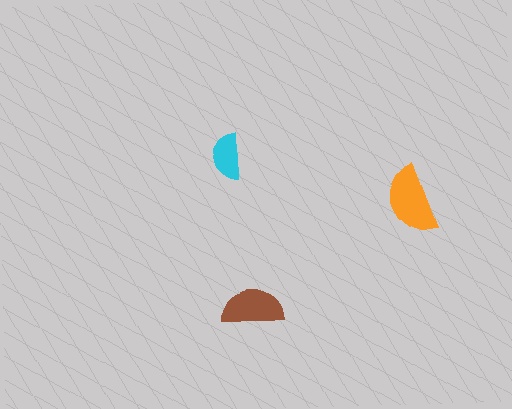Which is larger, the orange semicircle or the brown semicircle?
The orange one.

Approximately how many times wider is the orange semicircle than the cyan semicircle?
About 1.5 times wider.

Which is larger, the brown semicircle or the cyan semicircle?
The brown one.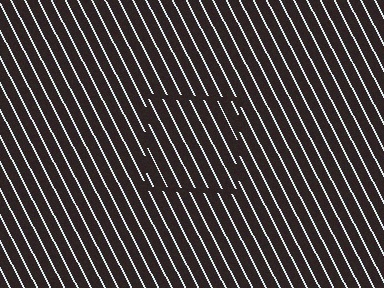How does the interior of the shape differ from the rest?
The interior of the shape contains the same grating, shifted by half a period — the contour is defined by the phase discontinuity where line-ends from the inner and outer gratings abut.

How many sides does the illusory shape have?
4 sides — the line-ends trace a square.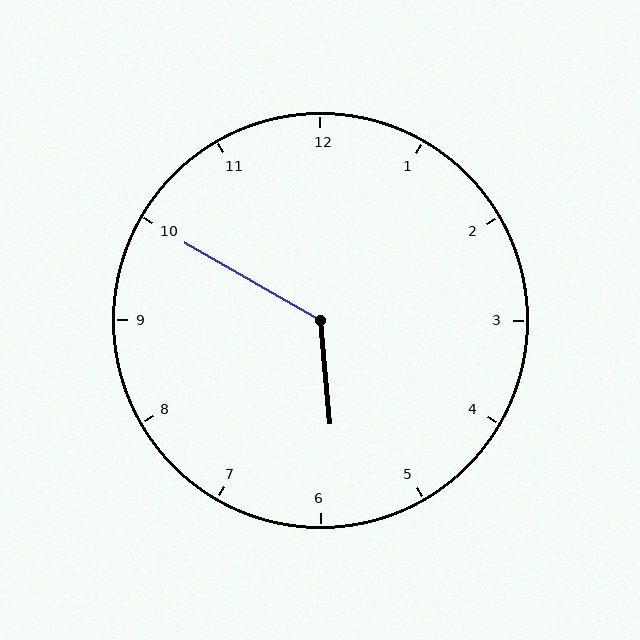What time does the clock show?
5:50.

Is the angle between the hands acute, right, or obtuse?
It is obtuse.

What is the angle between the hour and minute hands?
Approximately 125 degrees.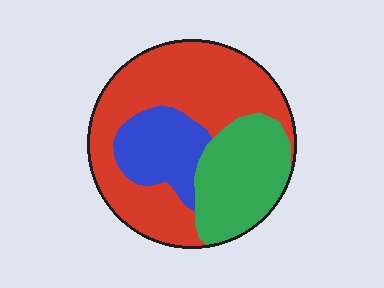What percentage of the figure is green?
Green covers 28% of the figure.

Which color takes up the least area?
Blue, at roughly 20%.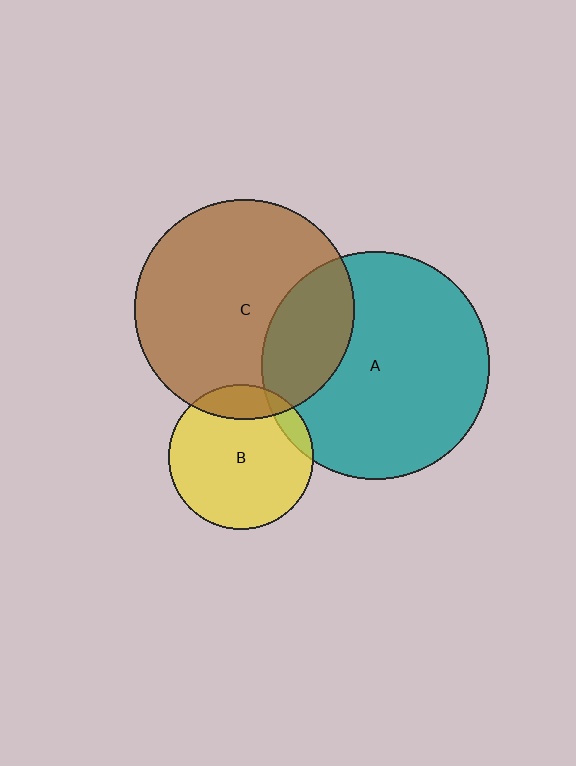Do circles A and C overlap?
Yes.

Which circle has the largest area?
Circle A (teal).